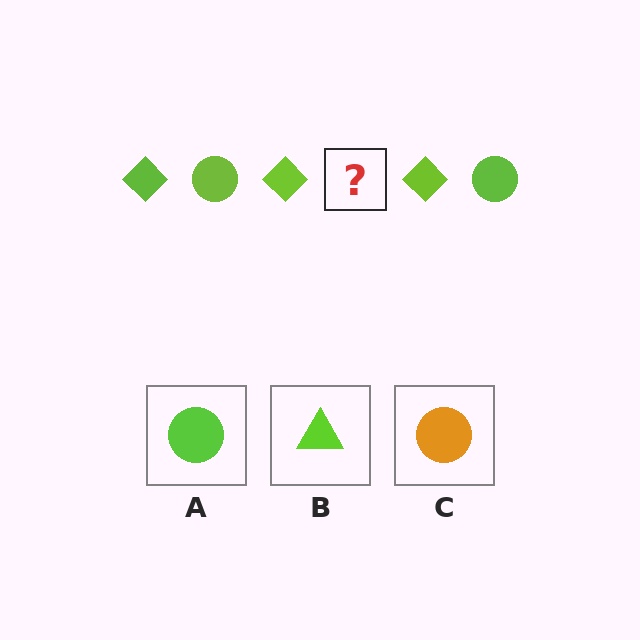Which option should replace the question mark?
Option A.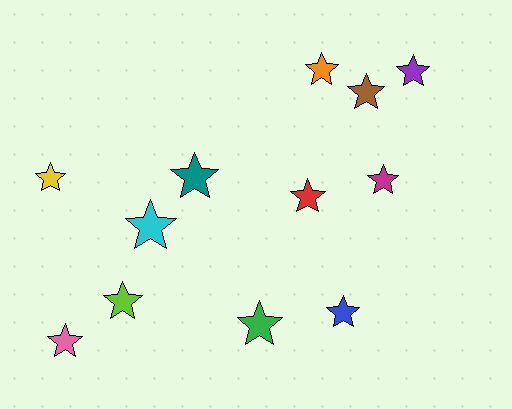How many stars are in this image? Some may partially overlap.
There are 12 stars.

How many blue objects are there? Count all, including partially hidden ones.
There is 1 blue object.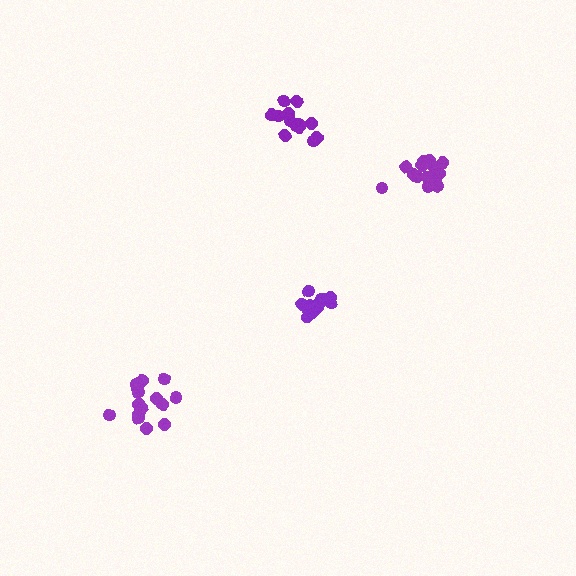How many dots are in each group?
Group 1: 13 dots, Group 2: 14 dots, Group 3: 16 dots, Group 4: 16 dots (59 total).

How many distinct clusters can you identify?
There are 4 distinct clusters.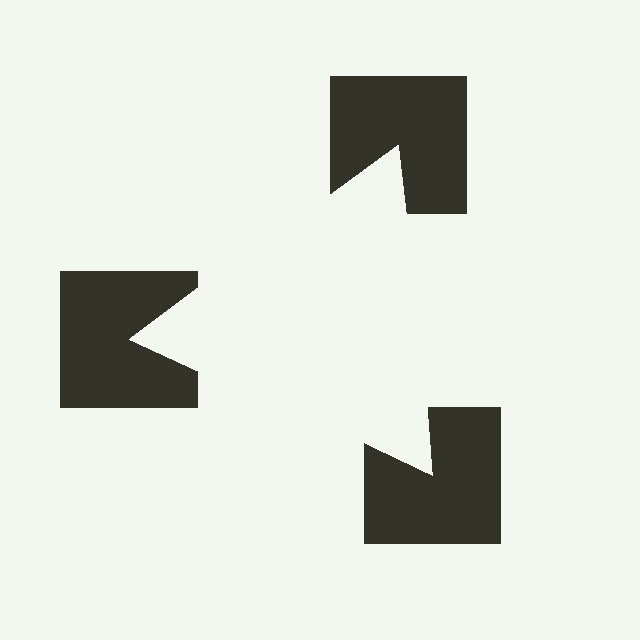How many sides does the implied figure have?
3 sides.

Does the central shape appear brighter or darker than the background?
It typically appears slightly brighter than the background, even though no actual brightness change is drawn.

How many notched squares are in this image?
There are 3 — one at each vertex of the illusory triangle.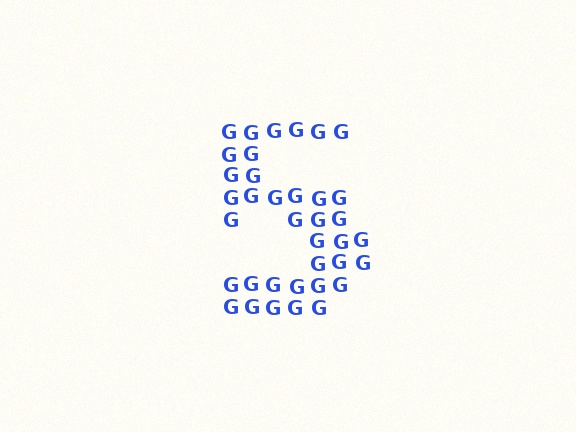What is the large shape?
The large shape is the digit 5.